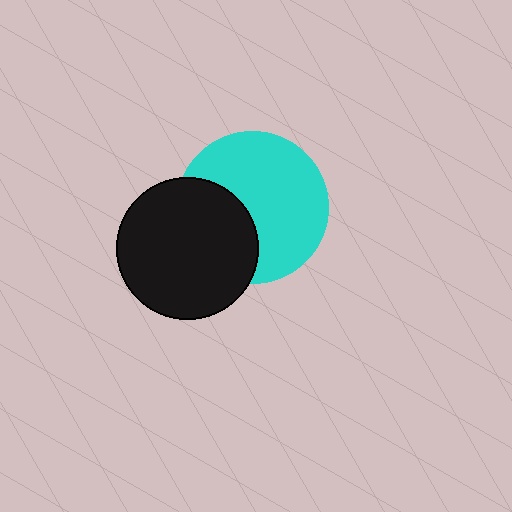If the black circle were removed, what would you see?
You would see the complete cyan circle.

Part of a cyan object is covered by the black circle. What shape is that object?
It is a circle.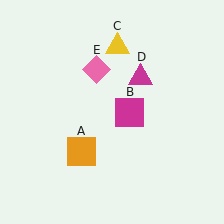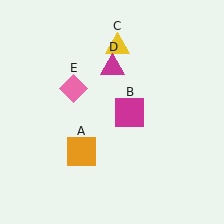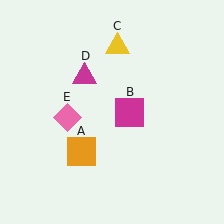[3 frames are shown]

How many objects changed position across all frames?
2 objects changed position: magenta triangle (object D), pink diamond (object E).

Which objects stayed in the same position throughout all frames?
Orange square (object A) and magenta square (object B) and yellow triangle (object C) remained stationary.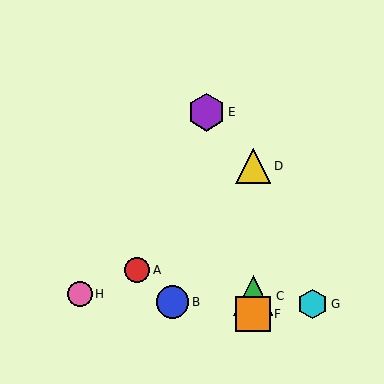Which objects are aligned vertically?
Objects C, D, F are aligned vertically.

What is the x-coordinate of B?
Object B is at x≈173.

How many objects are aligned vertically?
3 objects (C, D, F) are aligned vertically.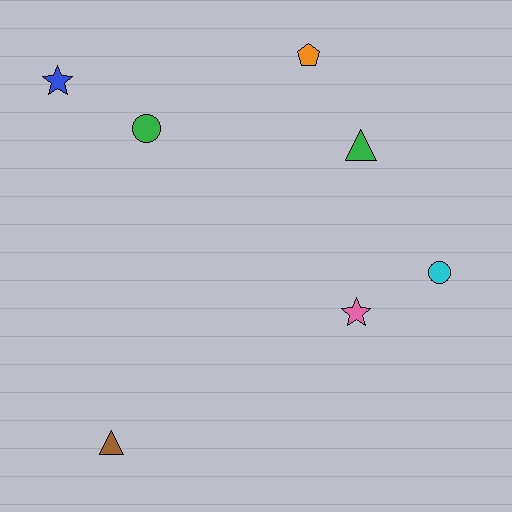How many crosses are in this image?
There are no crosses.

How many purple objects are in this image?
There are no purple objects.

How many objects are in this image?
There are 7 objects.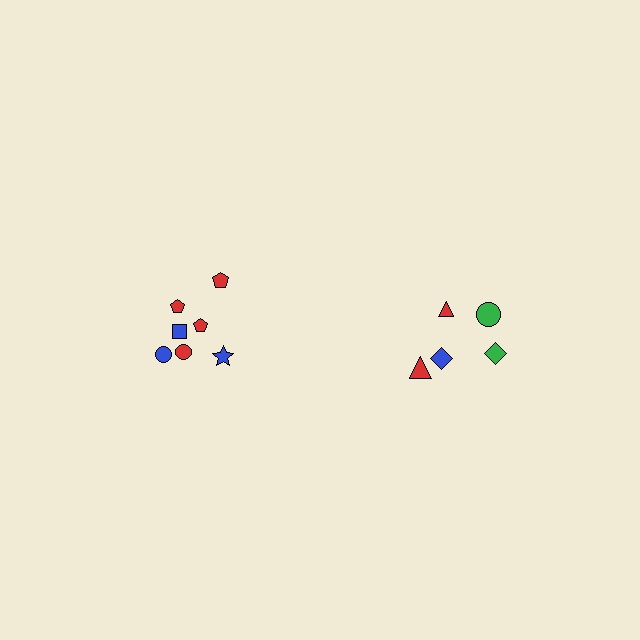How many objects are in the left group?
There are 7 objects.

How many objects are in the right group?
There are 5 objects.